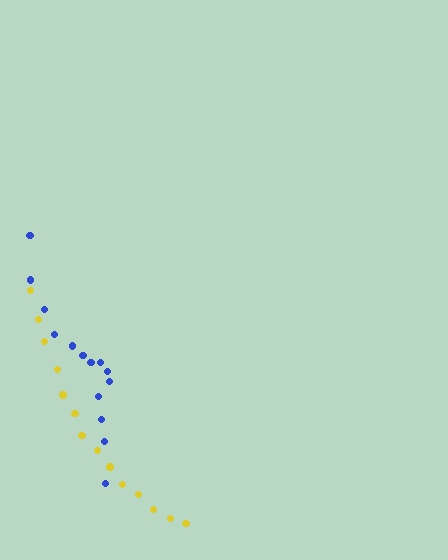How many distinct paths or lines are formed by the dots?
There are 2 distinct paths.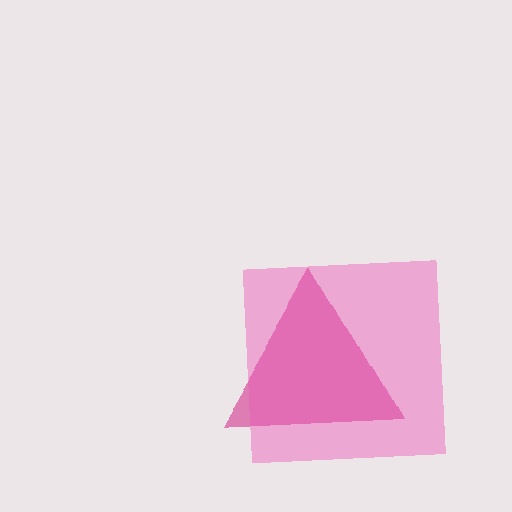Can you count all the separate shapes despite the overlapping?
Yes, there are 2 separate shapes.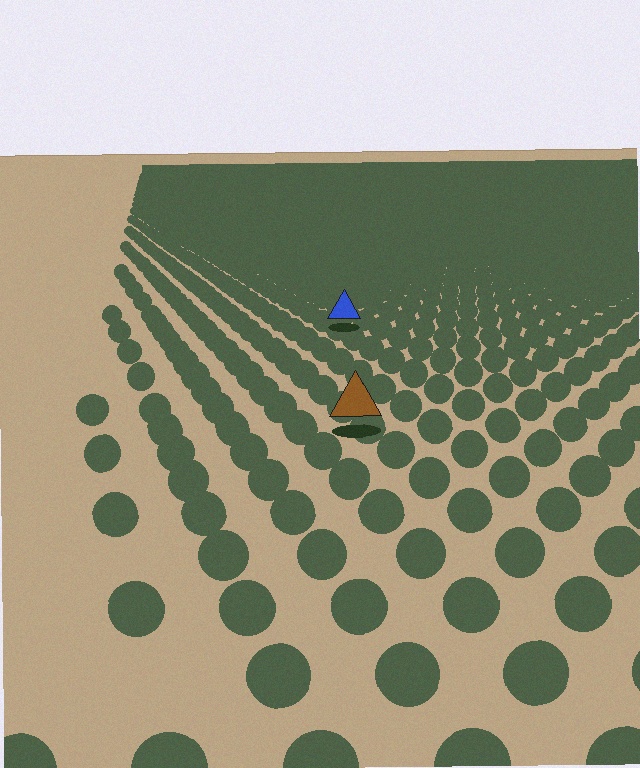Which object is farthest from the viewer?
The blue triangle is farthest from the viewer. It appears smaller and the ground texture around it is denser.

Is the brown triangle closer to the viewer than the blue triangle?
Yes. The brown triangle is closer — you can tell from the texture gradient: the ground texture is coarser near it.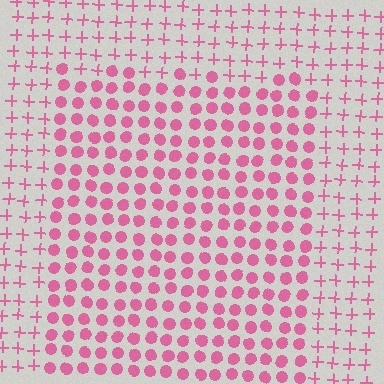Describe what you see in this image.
The image is filled with small pink elements arranged in a uniform grid. A rectangle-shaped region contains circles, while the surrounding area contains plus signs. The boundary is defined purely by the change in element shape.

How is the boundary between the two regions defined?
The boundary is defined by a change in element shape: circles inside vs. plus signs outside. All elements share the same color and spacing.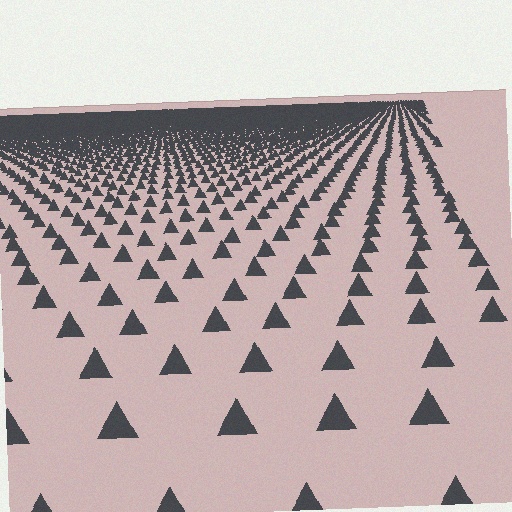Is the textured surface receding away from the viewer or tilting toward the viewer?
The surface is receding away from the viewer. Texture elements get smaller and denser toward the top.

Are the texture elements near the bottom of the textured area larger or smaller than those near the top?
Larger. Near the bottom, elements are closer to the viewer and appear at a bigger on-screen size.